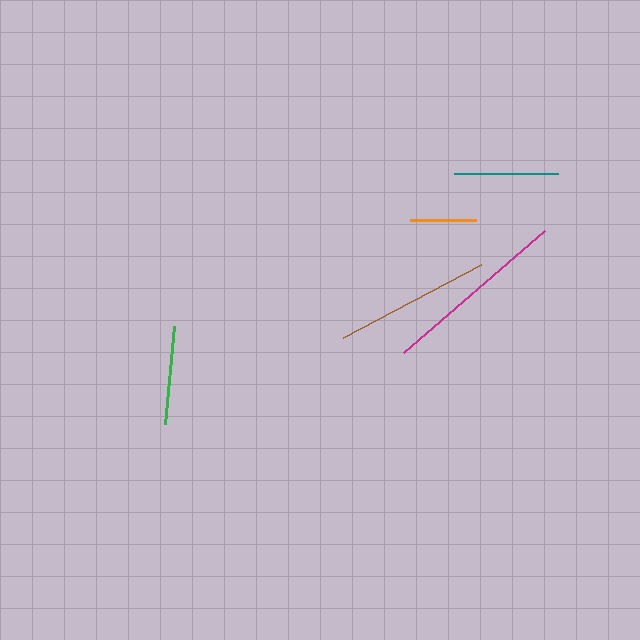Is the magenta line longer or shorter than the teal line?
The magenta line is longer than the teal line.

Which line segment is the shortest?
The orange line is the shortest at approximately 66 pixels.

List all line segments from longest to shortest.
From longest to shortest: magenta, brown, teal, green, orange.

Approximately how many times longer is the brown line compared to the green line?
The brown line is approximately 1.6 times the length of the green line.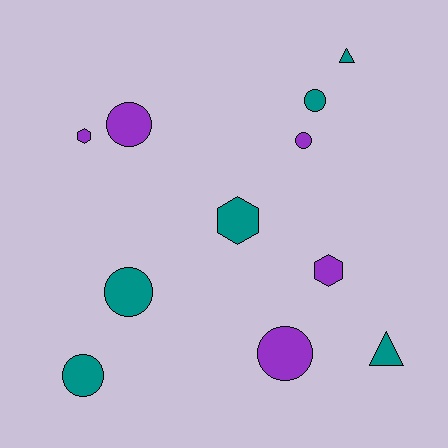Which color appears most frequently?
Teal, with 6 objects.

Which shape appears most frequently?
Circle, with 6 objects.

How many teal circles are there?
There are 3 teal circles.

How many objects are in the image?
There are 11 objects.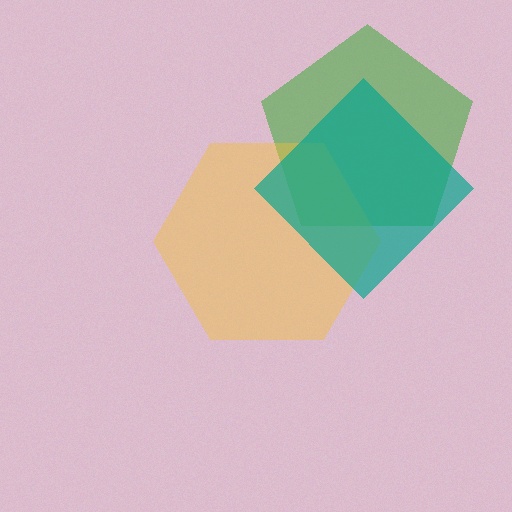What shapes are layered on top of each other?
The layered shapes are: a green pentagon, a yellow hexagon, a teal diamond.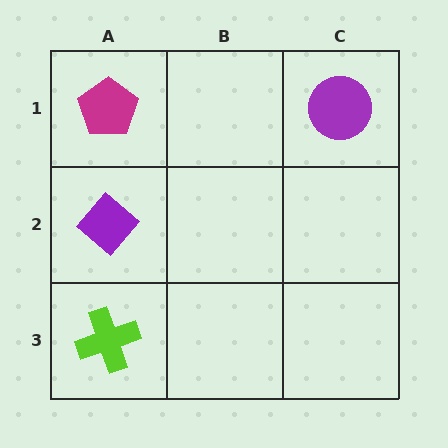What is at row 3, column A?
A lime cross.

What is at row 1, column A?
A magenta pentagon.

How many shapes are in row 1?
2 shapes.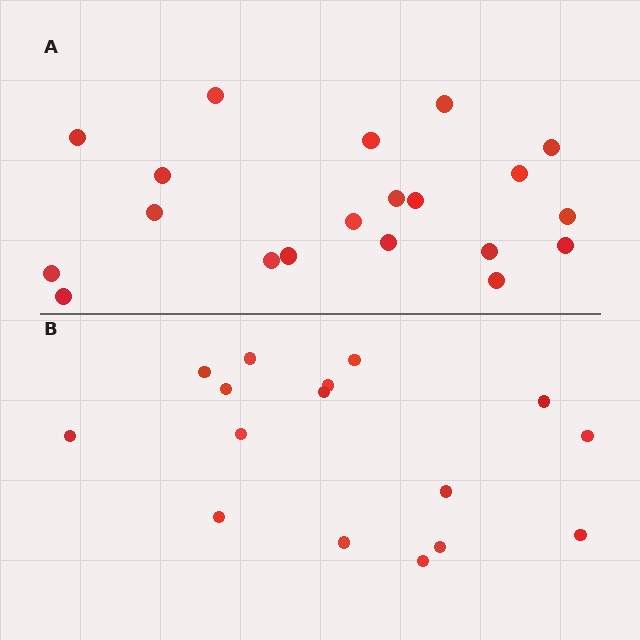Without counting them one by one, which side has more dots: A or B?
Region A (the top region) has more dots.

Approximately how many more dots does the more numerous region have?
Region A has about 4 more dots than region B.